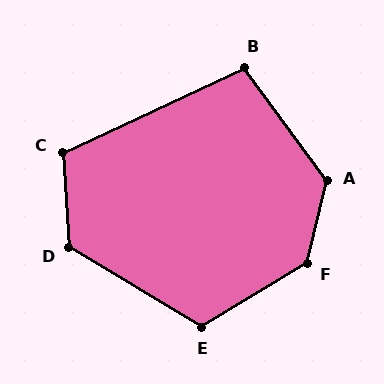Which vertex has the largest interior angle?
F, at approximately 135 degrees.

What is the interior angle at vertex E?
Approximately 118 degrees (obtuse).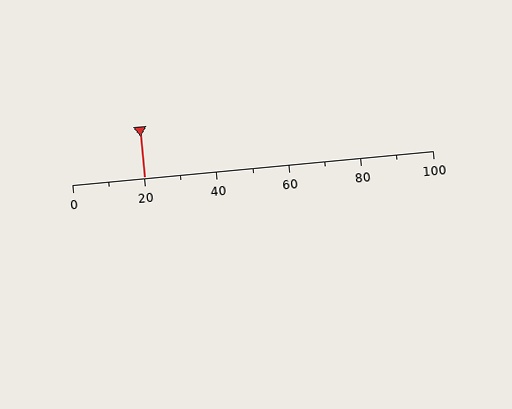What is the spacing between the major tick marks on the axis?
The major ticks are spaced 20 apart.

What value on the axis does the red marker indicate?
The marker indicates approximately 20.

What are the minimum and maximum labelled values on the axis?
The axis runs from 0 to 100.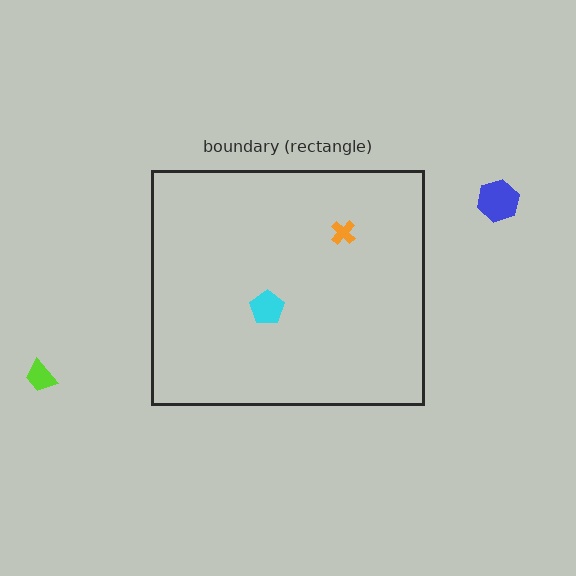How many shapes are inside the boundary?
2 inside, 2 outside.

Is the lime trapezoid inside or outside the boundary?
Outside.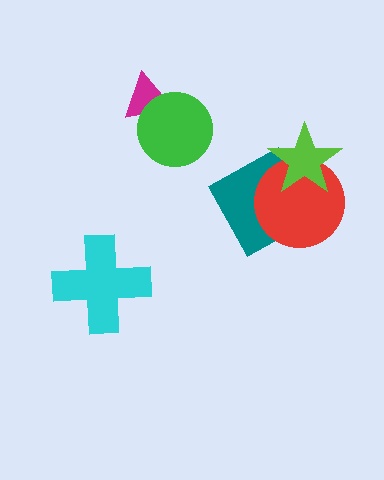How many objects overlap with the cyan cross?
0 objects overlap with the cyan cross.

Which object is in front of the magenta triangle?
The green circle is in front of the magenta triangle.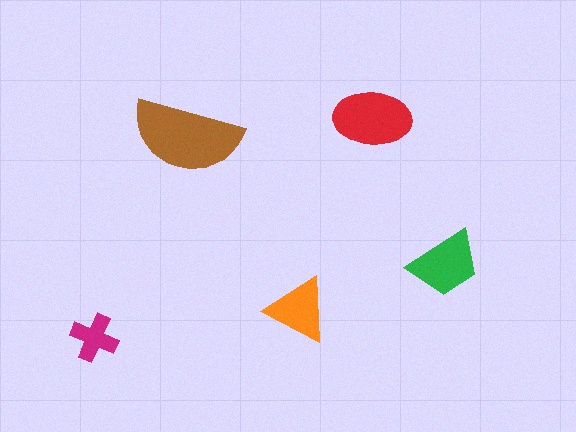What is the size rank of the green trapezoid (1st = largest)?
3rd.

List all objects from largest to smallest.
The brown semicircle, the red ellipse, the green trapezoid, the orange triangle, the magenta cross.